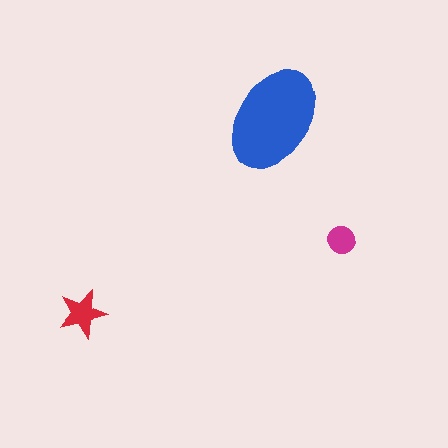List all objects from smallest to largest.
The magenta circle, the red star, the blue ellipse.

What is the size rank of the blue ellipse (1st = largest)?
1st.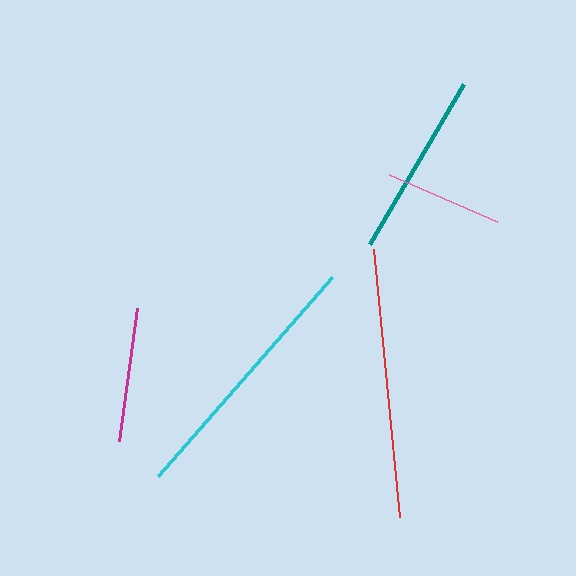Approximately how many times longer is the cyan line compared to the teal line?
The cyan line is approximately 1.4 times the length of the teal line.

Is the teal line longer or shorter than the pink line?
The teal line is longer than the pink line.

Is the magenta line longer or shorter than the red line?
The red line is longer than the magenta line.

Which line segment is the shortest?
The pink line is the shortest at approximately 118 pixels.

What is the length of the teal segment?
The teal segment is approximately 186 pixels long.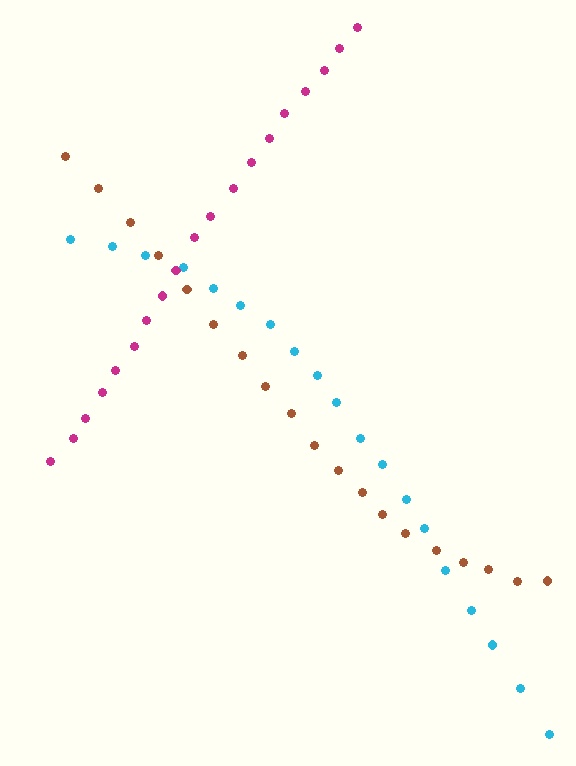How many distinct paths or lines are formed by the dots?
There are 3 distinct paths.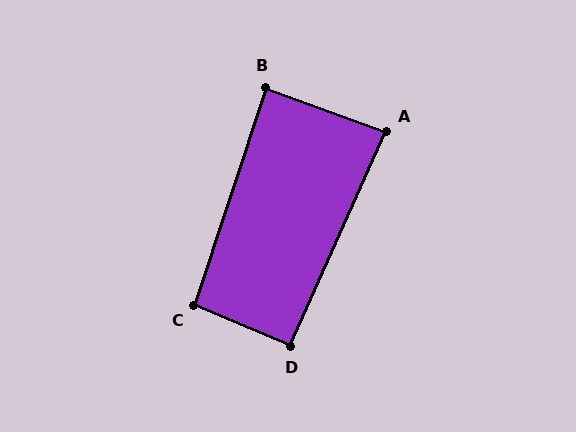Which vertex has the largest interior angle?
C, at approximately 94 degrees.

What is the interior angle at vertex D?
Approximately 91 degrees (approximately right).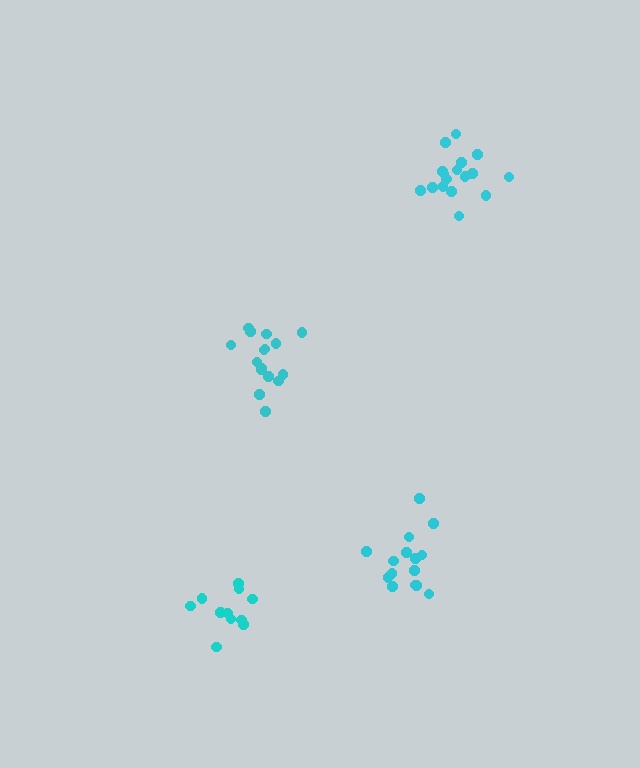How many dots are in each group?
Group 1: 16 dots, Group 2: 17 dots, Group 3: 11 dots, Group 4: 15 dots (59 total).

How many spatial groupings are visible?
There are 4 spatial groupings.